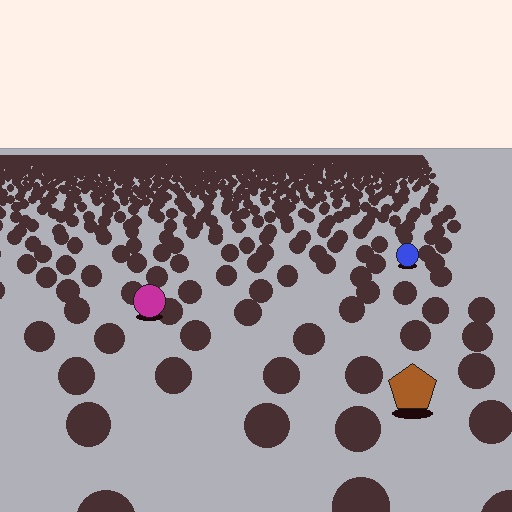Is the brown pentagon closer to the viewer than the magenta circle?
Yes. The brown pentagon is closer — you can tell from the texture gradient: the ground texture is coarser near it.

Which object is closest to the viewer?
The brown pentagon is closest. The texture marks near it are larger and more spread out.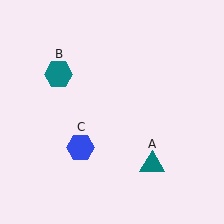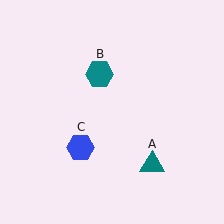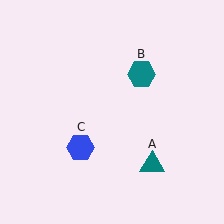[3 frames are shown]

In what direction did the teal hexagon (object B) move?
The teal hexagon (object B) moved right.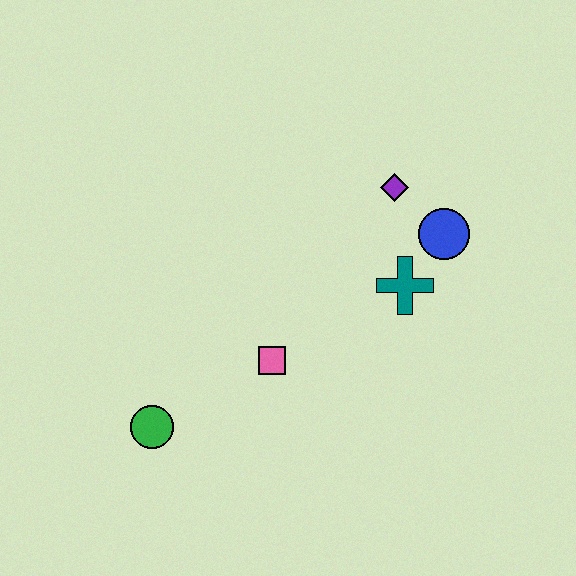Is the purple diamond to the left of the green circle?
No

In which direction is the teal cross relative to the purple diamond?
The teal cross is below the purple diamond.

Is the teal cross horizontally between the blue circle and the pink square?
Yes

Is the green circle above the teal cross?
No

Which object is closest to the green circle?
The pink square is closest to the green circle.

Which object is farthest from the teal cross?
The green circle is farthest from the teal cross.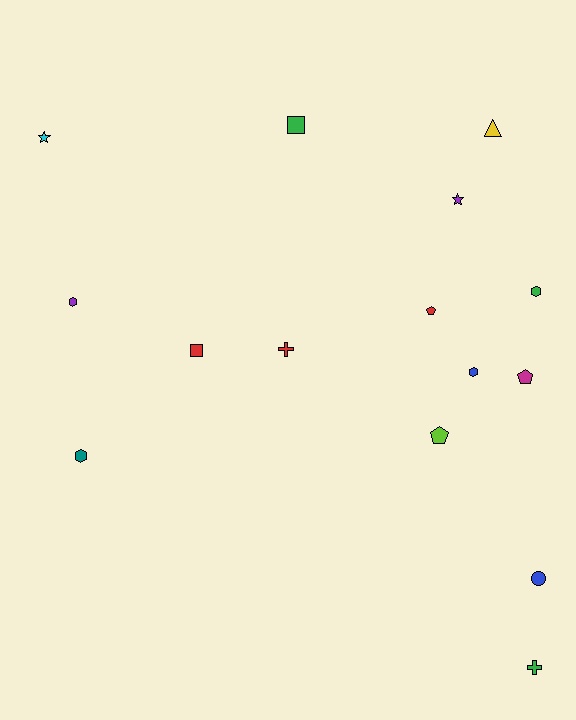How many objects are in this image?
There are 15 objects.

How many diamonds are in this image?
There are no diamonds.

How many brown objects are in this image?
There are no brown objects.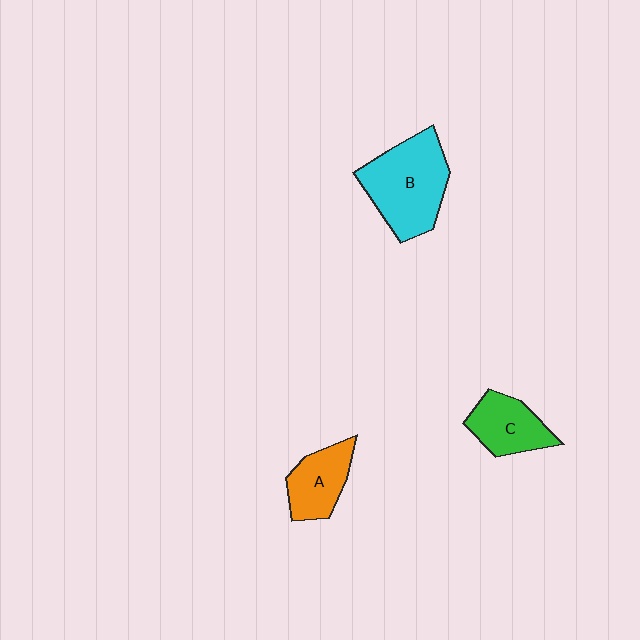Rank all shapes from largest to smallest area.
From largest to smallest: B (cyan), C (green), A (orange).